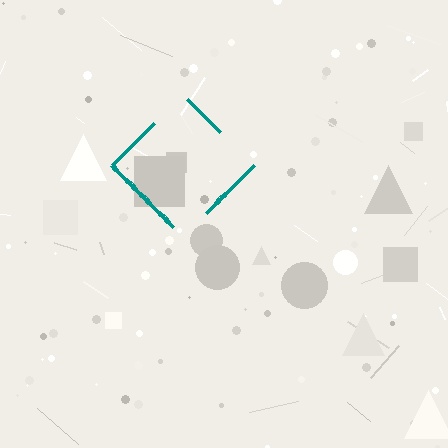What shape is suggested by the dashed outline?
The dashed outline suggests a diamond.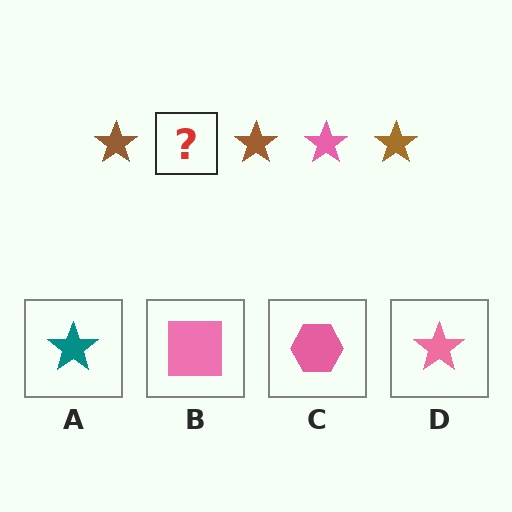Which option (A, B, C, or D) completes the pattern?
D.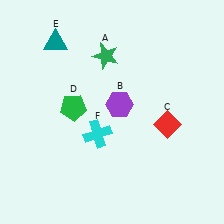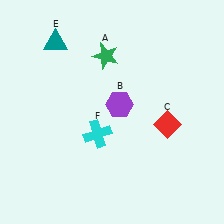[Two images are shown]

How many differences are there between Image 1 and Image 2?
There is 1 difference between the two images.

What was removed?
The green pentagon (D) was removed in Image 2.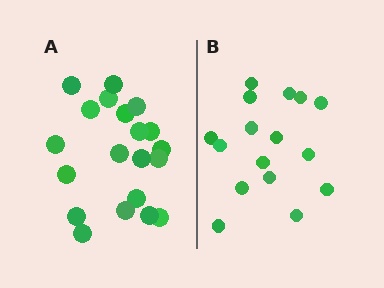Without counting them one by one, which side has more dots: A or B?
Region A (the left region) has more dots.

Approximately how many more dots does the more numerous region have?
Region A has about 4 more dots than region B.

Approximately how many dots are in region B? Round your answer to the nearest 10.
About 20 dots. (The exact count is 16, which rounds to 20.)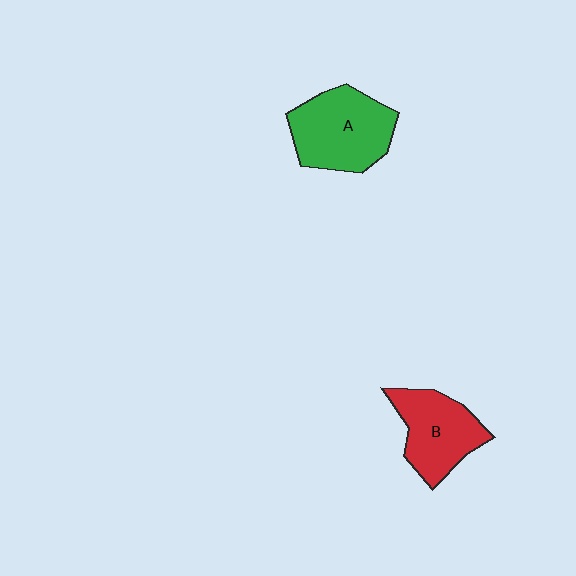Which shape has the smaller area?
Shape B (red).